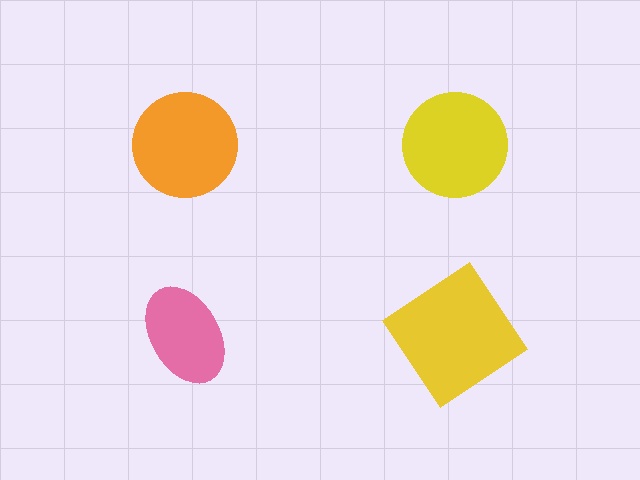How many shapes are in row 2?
2 shapes.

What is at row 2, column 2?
A yellow diamond.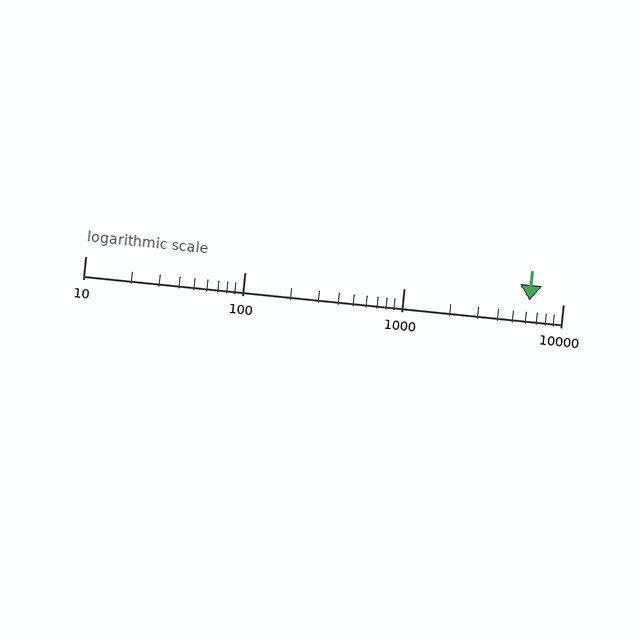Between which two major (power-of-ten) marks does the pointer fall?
The pointer is between 1000 and 10000.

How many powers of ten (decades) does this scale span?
The scale spans 3 decades, from 10 to 10000.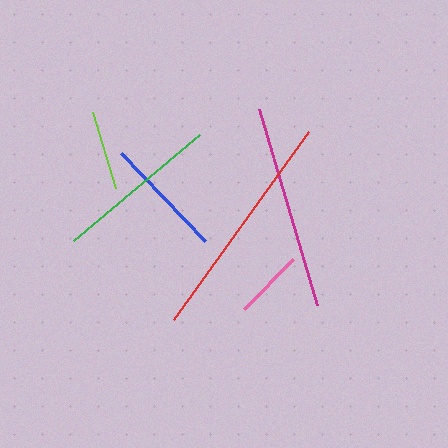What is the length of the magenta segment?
The magenta segment is approximately 204 pixels long.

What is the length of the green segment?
The green segment is approximately 166 pixels long.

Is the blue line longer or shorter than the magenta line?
The magenta line is longer than the blue line.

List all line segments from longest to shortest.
From longest to shortest: red, magenta, green, blue, lime, pink.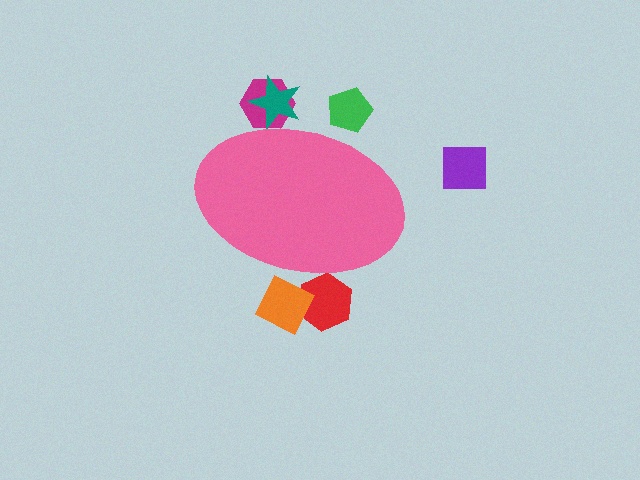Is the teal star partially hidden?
Yes, the teal star is partially hidden behind the pink ellipse.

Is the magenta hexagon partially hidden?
Yes, the magenta hexagon is partially hidden behind the pink ellipse.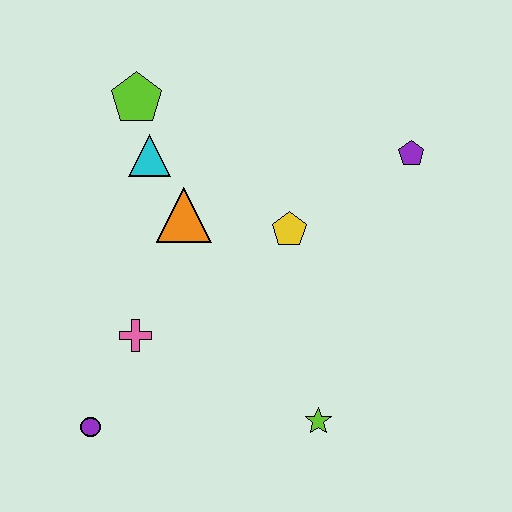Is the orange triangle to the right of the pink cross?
Yes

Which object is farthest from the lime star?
The lime pentagon is farthest from the lime star.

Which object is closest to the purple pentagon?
The yellow pentagon is closest to the purple pentagon.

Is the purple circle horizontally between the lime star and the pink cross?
No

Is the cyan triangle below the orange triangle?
No